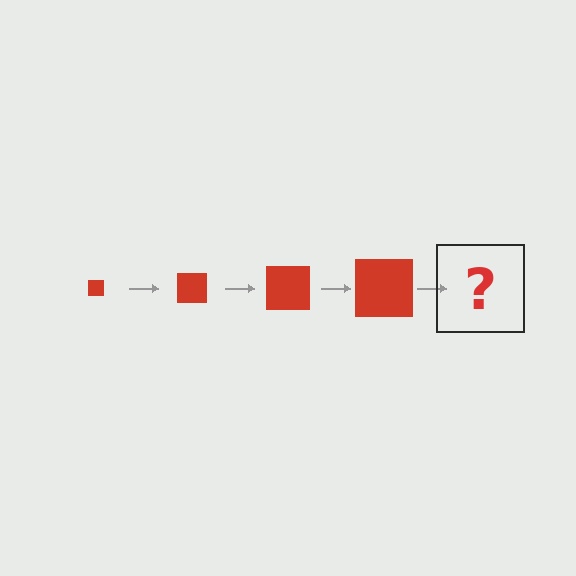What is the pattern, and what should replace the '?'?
The pattern is that the square gets progressively larger each step. The '?' should be a red square, larger than the previous one.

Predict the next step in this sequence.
The next step is a red square, larger than the previous one.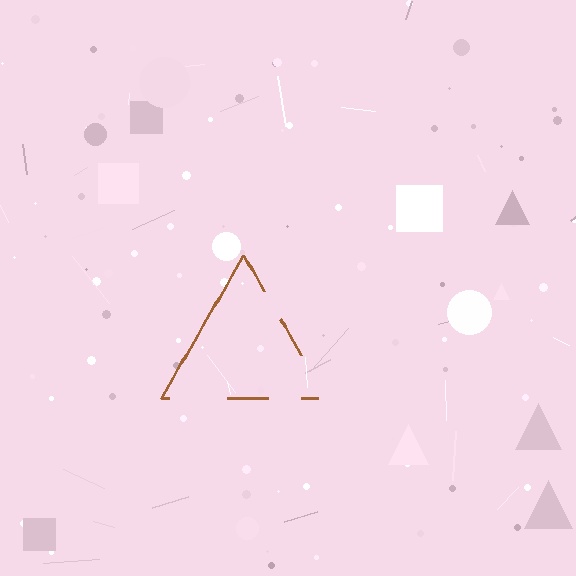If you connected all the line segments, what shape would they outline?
They would outline a triangle.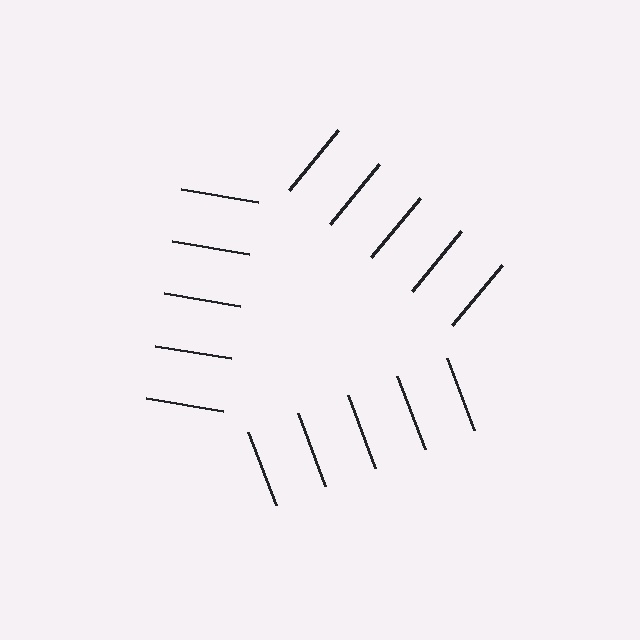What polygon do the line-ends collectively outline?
An illusory triangle — the line segments terminate on its edges but no continuous stroke is drawn.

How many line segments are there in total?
15 — 5 along each of the 3 edges.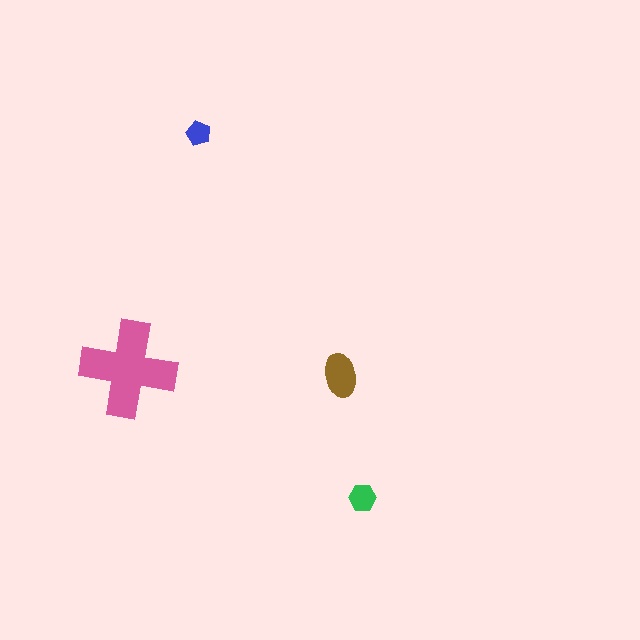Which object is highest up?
The blue pentagon is topmost.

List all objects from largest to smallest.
The pink cross, the brown ellipse, the green hexagon, the blue pentagon.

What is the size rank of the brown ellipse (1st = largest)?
2nd.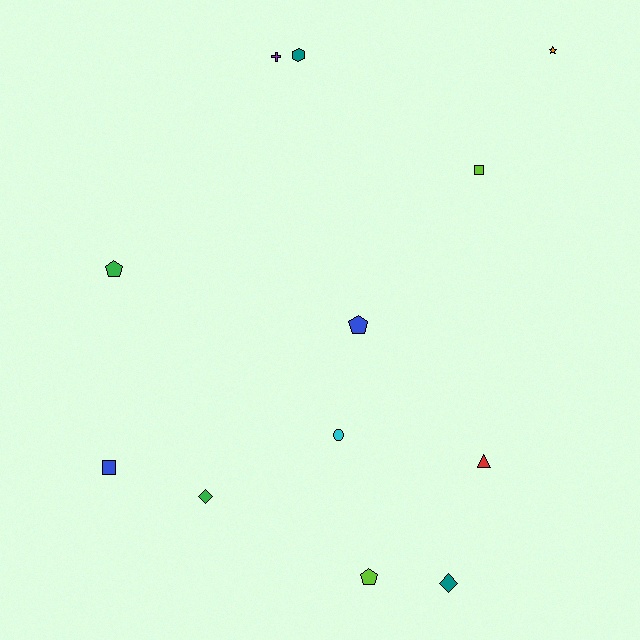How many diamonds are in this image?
There are 2 diamonds.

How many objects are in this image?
There are 12 objects.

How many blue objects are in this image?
There are 2 blue objects.